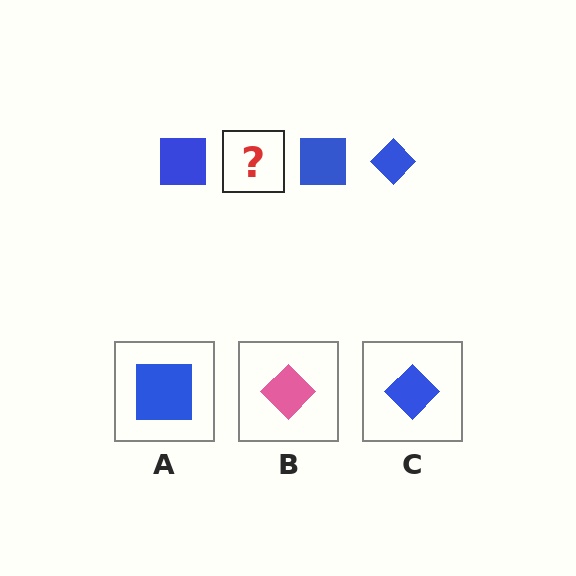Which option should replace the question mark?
Option C.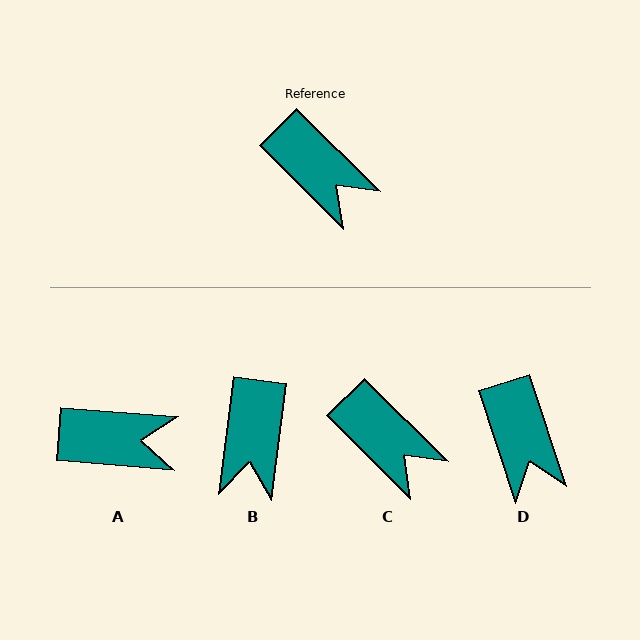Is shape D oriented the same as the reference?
No, it is off by about 27 degrees.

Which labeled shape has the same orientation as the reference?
C.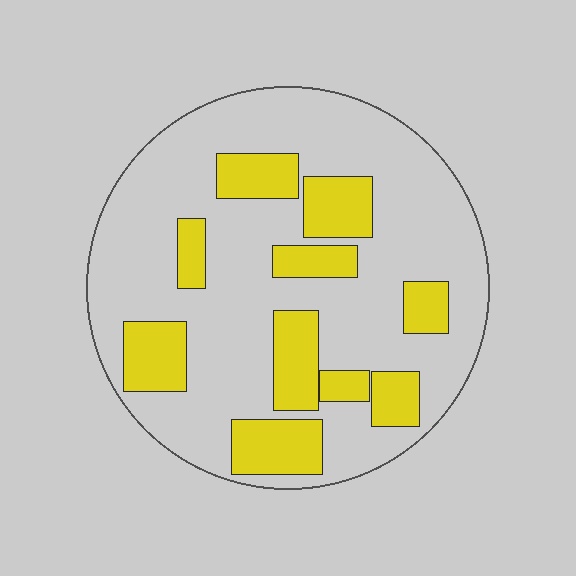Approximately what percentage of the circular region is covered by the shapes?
Approximately 25%.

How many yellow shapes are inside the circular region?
10.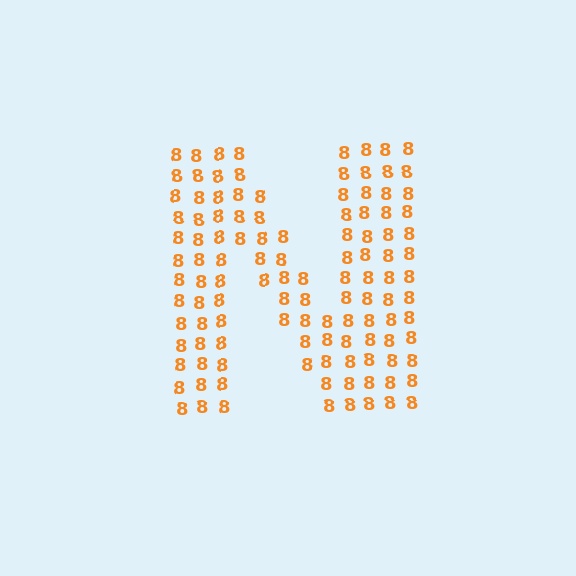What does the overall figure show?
The overall figure shows the letter N.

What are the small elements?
The small elements are digit 8's.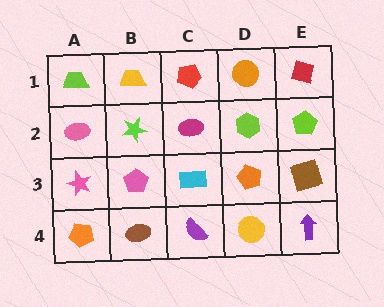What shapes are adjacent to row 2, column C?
A red pentagon (row 1, column C), a cyan rectangle (row 3, column C), a lime star (row 2, column B), a lime hexagon (row 2, column D).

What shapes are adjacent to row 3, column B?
A lime star (row 2, column B), a brown ellipse (row 4, column B), a pink star (row 3, column A), a cyan rectangle (row 3, column C).